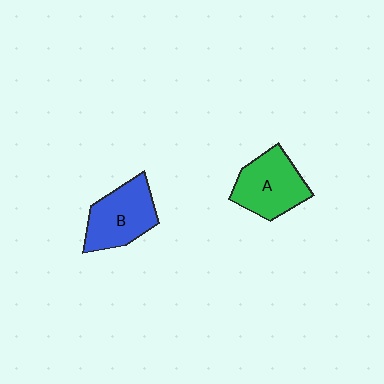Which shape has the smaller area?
Shape A (green).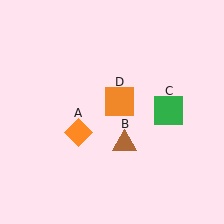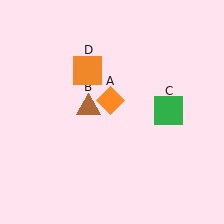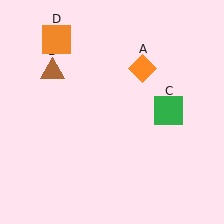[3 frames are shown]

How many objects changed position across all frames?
3 objects changed position: orange diamond (object A), brown triangle (object B), orange square (object D).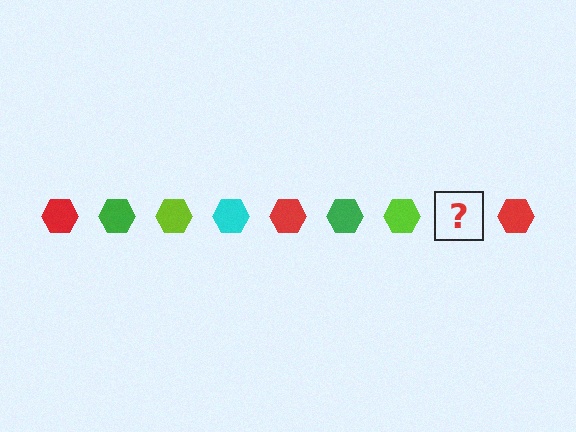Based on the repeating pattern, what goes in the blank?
The blank should be a cyan hexagon.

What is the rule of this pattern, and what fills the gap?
The rule is that the pattern cycles through red, green, lime, cyan hexagons. The gap should be filled with a cyan hexagon.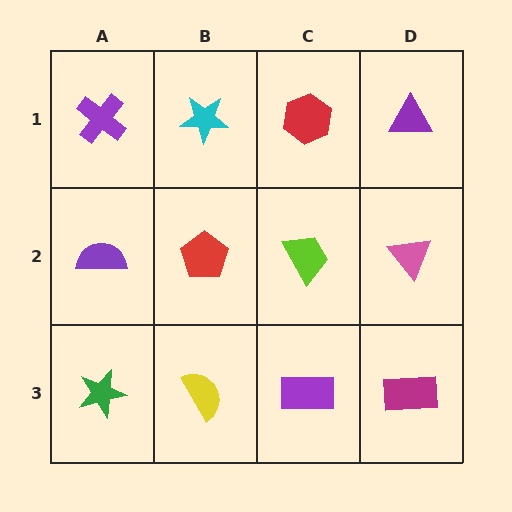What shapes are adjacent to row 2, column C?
A red hexagon (row 1, column C), a purple rectangle (row 3, column C), a red pentagon (row 2, column B), a pink triangle (row 2, column D).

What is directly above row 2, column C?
A red hexagon.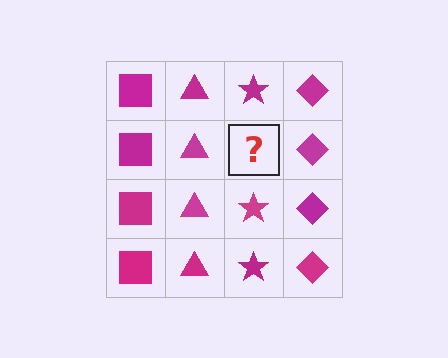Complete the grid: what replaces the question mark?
The question mark should be replaced with a magenta star.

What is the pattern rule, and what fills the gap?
The rule is that each column has a consistent shape. The gap should be filled with a magenta star.